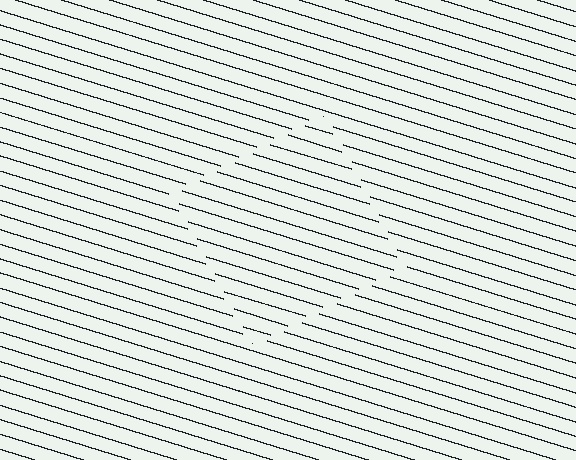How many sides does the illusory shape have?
4 sides — the line-ends trace a square.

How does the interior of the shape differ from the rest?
The interior of the shape contains the same grating, shifted by half a period — the contour is defined by the phase discontinuity where line-ends from the inner and outer gratings abut.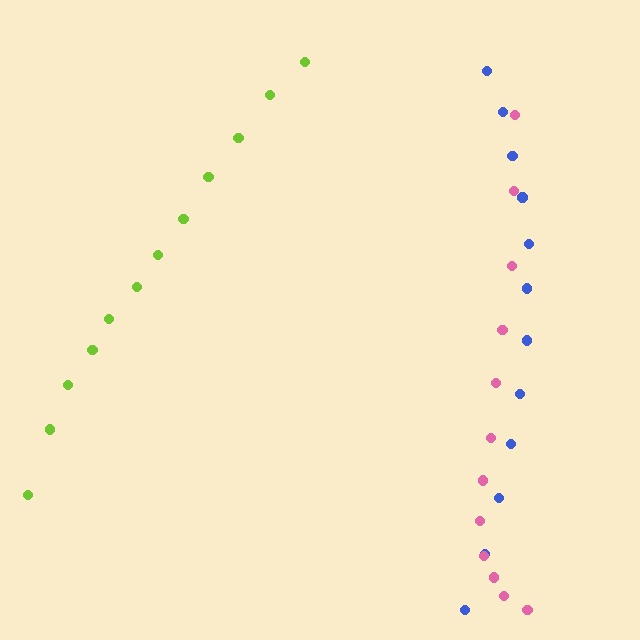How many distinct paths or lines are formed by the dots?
There are 3 distinct paths.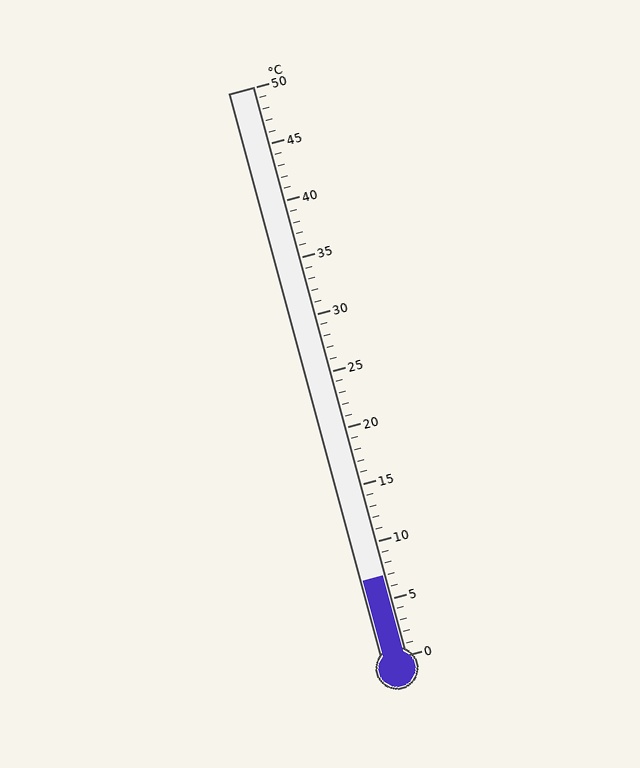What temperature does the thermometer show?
The thermometer shows approximately 7°C.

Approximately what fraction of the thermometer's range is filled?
The thermometer is filled to approximately 15% of its range.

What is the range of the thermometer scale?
The thermometer scale ranges from 0°C to 50°C.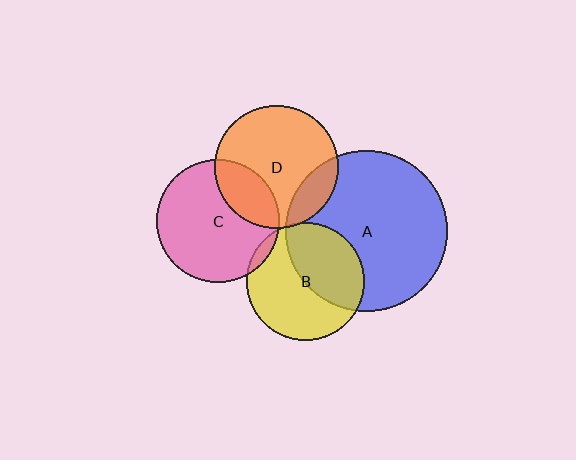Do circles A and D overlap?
Yes.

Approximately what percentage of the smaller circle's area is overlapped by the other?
Approximately 15%.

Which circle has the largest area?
Circle A (blue).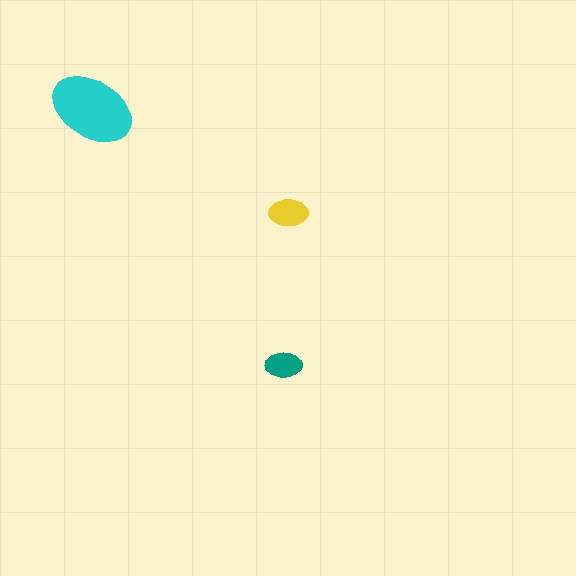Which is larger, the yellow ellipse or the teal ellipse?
The yellow one.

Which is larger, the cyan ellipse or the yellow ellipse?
The cyan one.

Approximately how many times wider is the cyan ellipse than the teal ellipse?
About 2.5 times wider.